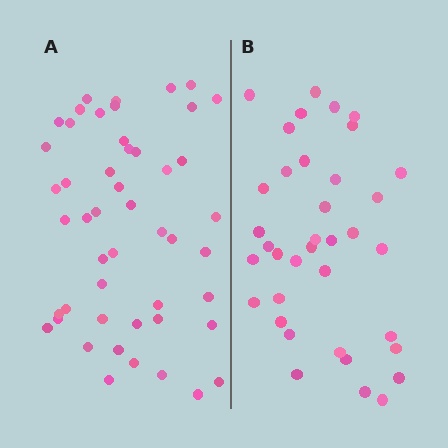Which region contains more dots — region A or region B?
Region A (the left region) has more dots.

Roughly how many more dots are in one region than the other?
Region A has roughly 12 or so more dots than region B.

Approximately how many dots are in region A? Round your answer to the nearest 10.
About 50 dots. (The exact count is 49, which rounds to 50.)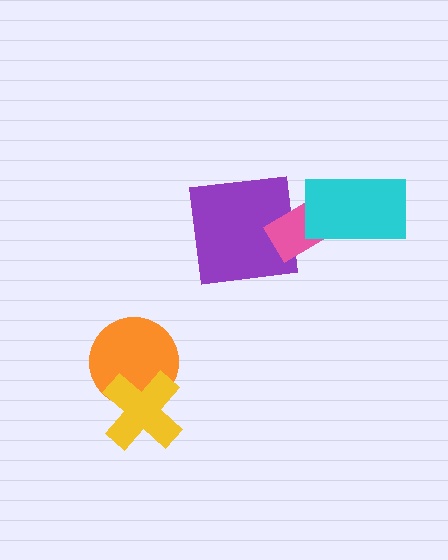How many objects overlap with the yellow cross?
1 object overlaps with the yellow cross.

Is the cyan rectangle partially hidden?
No, no other shape covers it.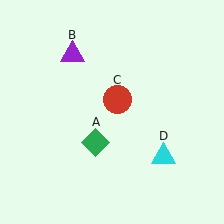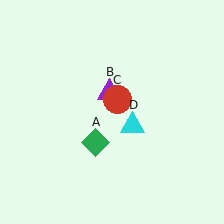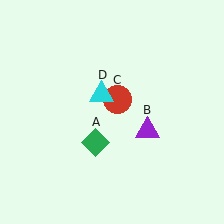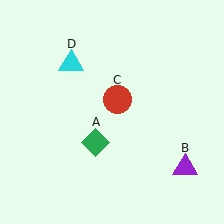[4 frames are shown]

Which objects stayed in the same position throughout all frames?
Green diamond (object A) and red circle (object C) remained stationary.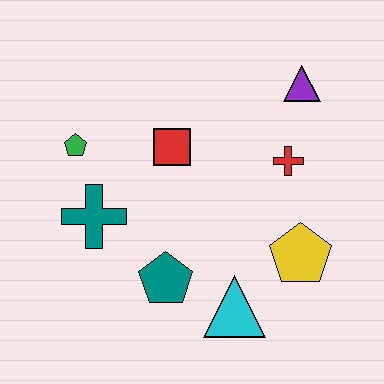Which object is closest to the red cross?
The purple triangle is closest to the red cross.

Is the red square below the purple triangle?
Yes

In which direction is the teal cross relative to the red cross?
The teal cross is to the left of the red cross.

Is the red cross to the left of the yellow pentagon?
Yes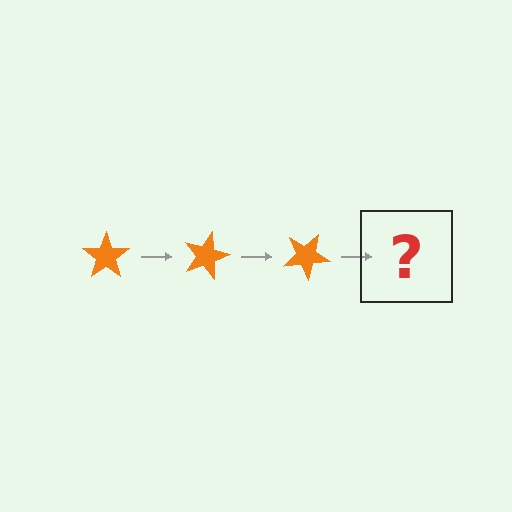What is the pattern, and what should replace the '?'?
The pattern is that the star rotates 15 degrees each step. The '?' should be an orange star rotated 45 degrees.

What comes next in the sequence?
The next element should be an orange star rotated 45 degrees.